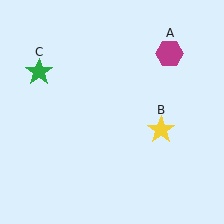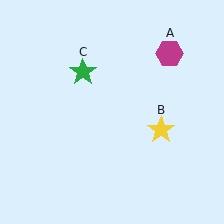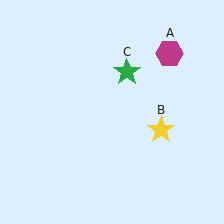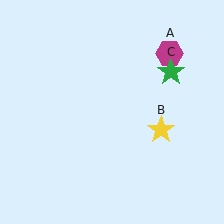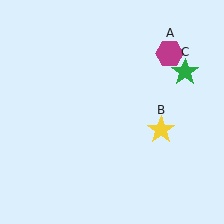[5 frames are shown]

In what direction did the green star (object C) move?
The green star (object C) moved right.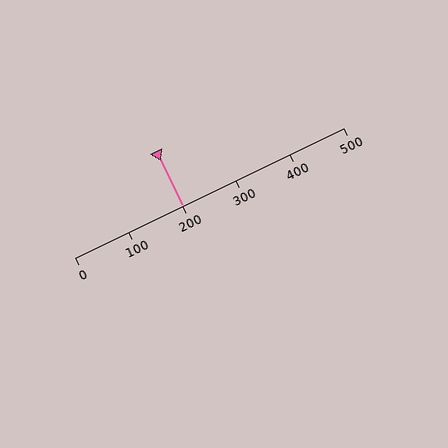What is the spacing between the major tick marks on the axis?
The major ticks are spaced 100 apart.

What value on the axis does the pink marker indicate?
The marker indicates approximately 200.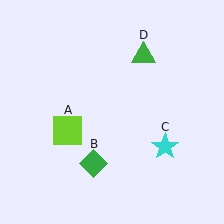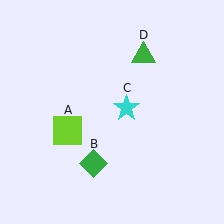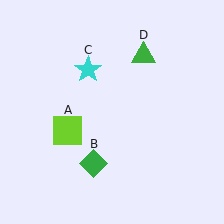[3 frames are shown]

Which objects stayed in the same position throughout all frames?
Lime square (object A) and green diamond (object B) and green triangle (object D) remained stationary.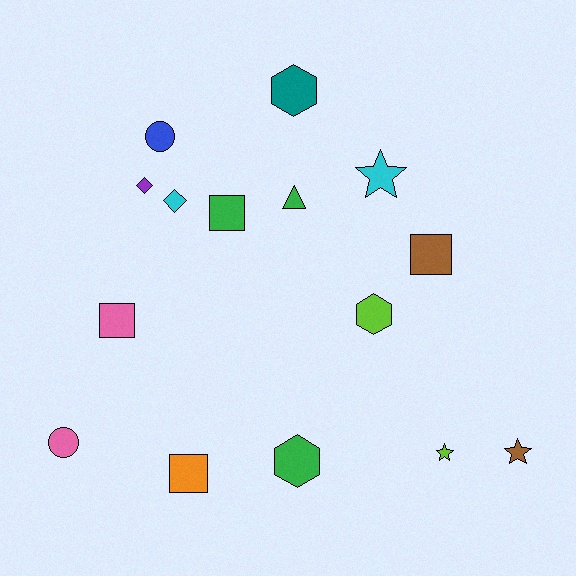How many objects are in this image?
There are 15 objects.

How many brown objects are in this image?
There are 2 brown objects.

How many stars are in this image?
There are 3 stars.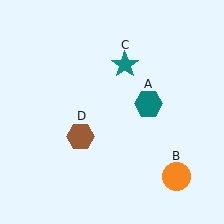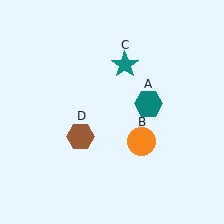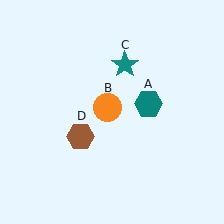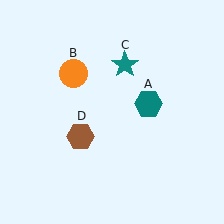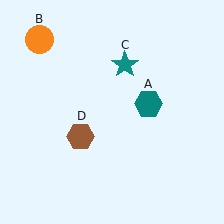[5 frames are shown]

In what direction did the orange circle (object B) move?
The orange circle (object B) moved up and to the left.